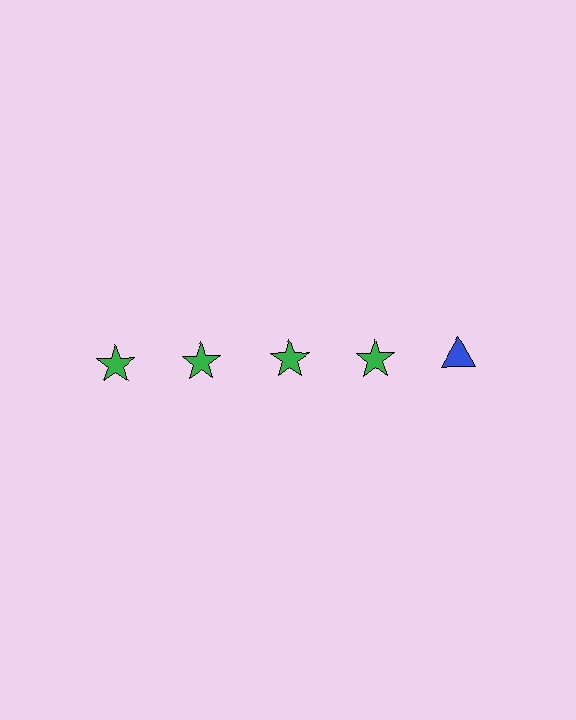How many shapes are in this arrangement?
There are 5 shapes arranged in a grid pattern.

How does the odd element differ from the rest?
It differs in both color (blue instead of green) and shape (triangle instead of star).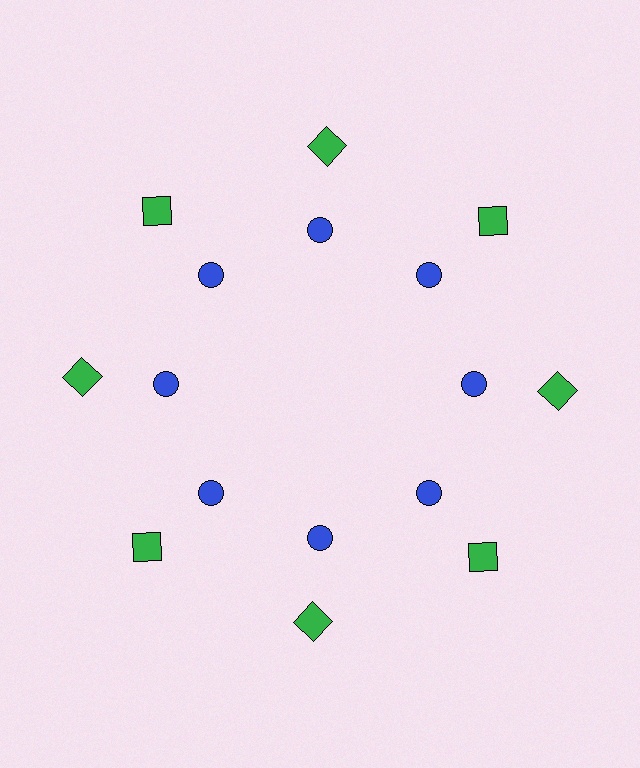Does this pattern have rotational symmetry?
Yes, this pattern has 8-fold rotational symmetry. It looks the same after rotating 45 degrees around the center.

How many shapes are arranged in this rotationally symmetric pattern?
There are 16 shapes, arranged in 8 groups of 2.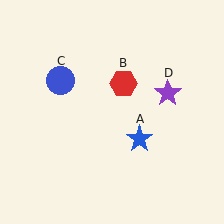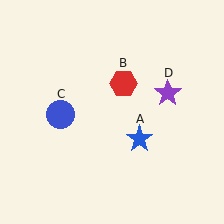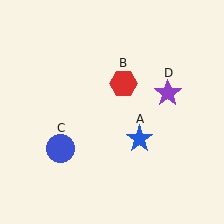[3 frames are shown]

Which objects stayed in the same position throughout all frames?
Blue star (object A) and red hexagon (object B) and purple star (object D) remained stationary.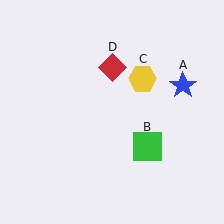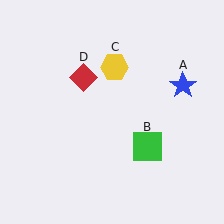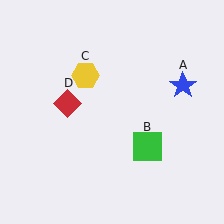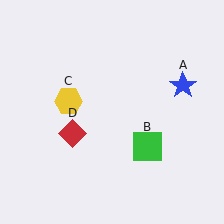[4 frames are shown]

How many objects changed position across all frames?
2 objects changed position: yellow hexagon (object C), red diamond (object D).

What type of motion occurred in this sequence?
The yellow hexagon (object C), red diamond (object D) rotated counterclockwise around the center of the scene.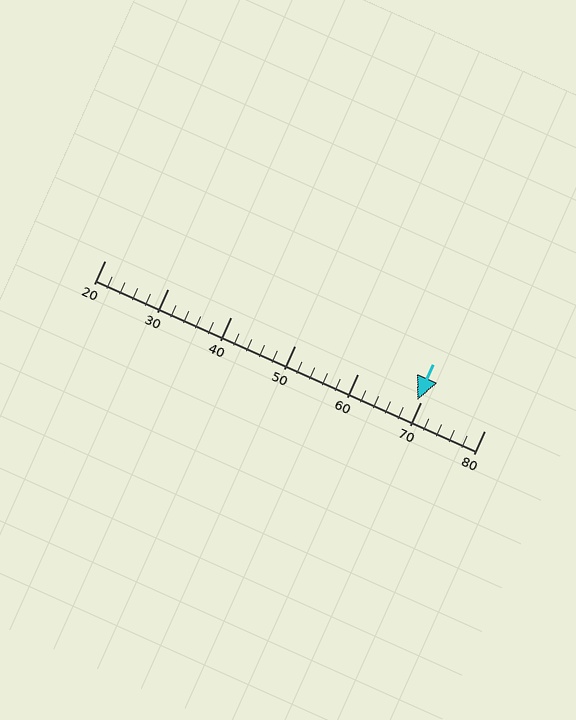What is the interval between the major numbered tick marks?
The major tick marks are spaced 10 units apart.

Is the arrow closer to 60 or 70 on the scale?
The arrow is closer to 70.